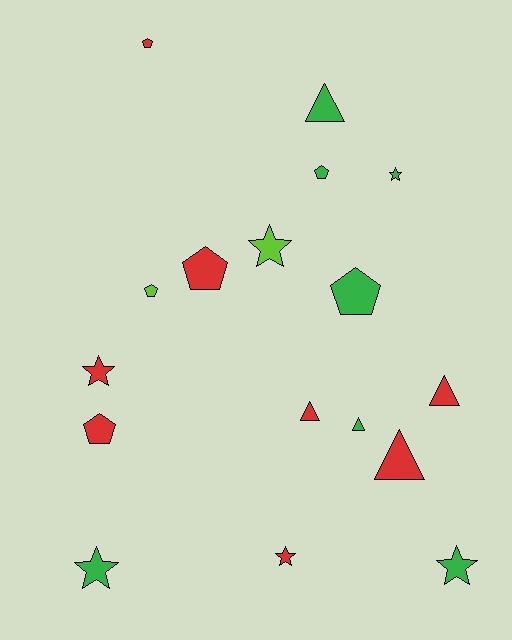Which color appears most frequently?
Red, with 8 objects.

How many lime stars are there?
There is 1 lime star.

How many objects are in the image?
There are 17 objects.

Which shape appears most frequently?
Star, with 6 objects.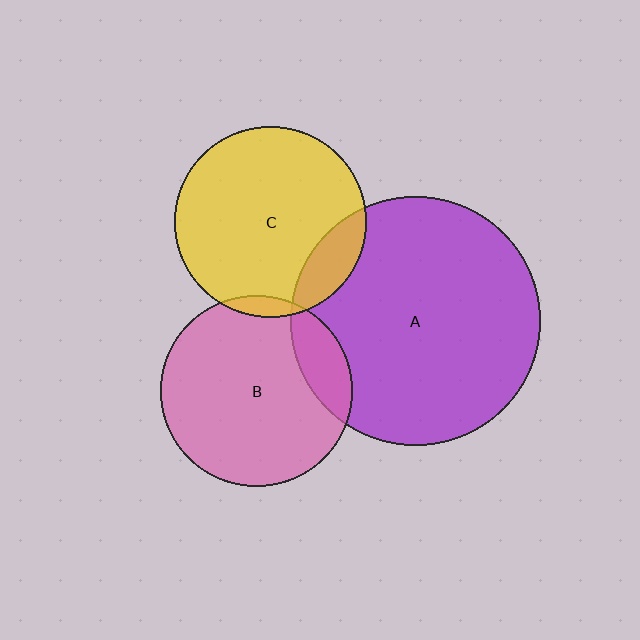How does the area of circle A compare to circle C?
Approximately 1.7 times.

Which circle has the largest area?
Circle A (purple).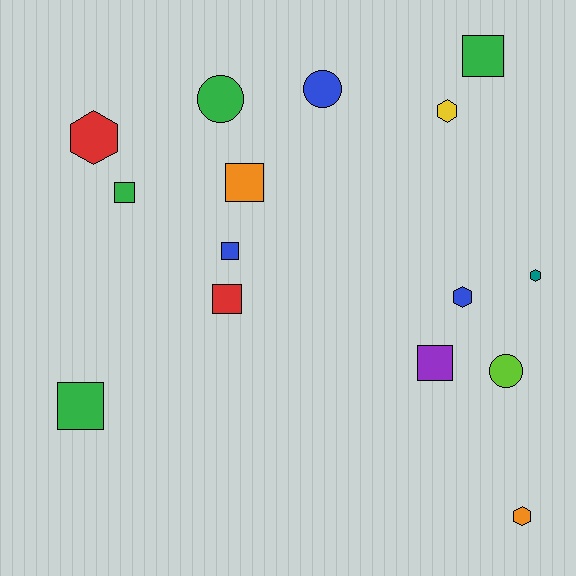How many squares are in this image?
There are 7 squares.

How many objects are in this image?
There are 15 objects.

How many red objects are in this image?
There are 2 red objects.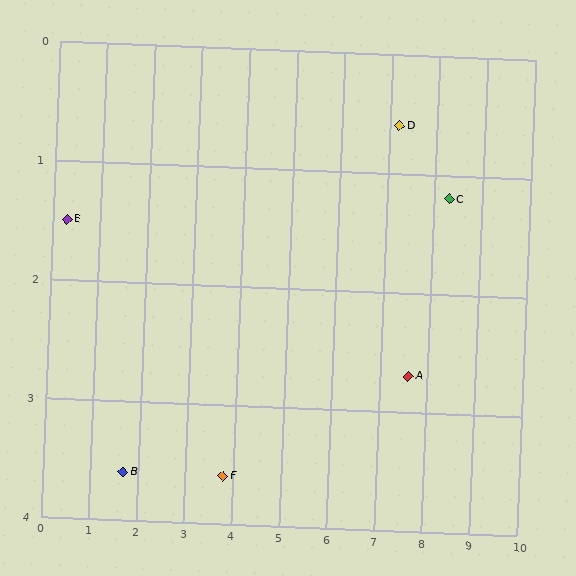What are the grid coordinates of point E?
Point E is at approximately (0.3, 1.5).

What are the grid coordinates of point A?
Point A is at approximately (7.6, 2.7).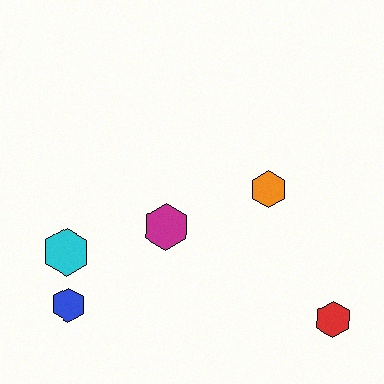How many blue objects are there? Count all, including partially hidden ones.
There is 1 blue object.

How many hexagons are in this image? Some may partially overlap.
There are 5 hexagons.